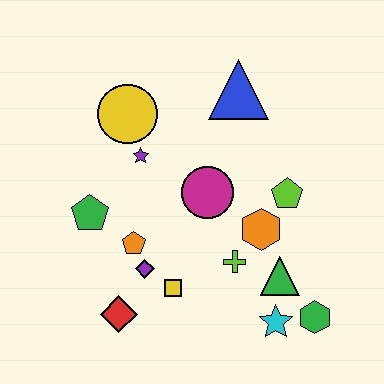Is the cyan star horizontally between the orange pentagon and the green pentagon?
No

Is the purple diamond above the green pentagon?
No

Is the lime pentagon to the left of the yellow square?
No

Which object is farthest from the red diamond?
The blue triangle is farthest from the red diamond.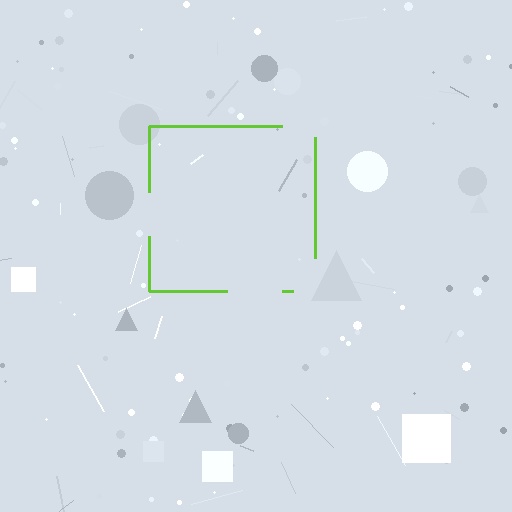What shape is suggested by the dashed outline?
The dashed outline suggests a square.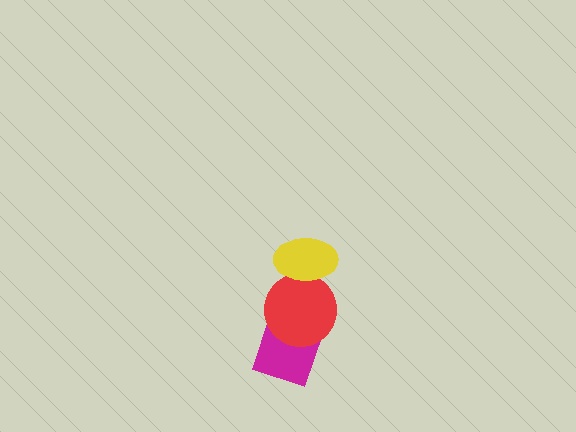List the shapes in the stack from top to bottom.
From top to bottom: the yellow ellipse, the red circle, the magenta diamond.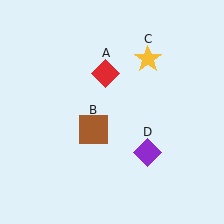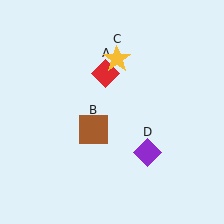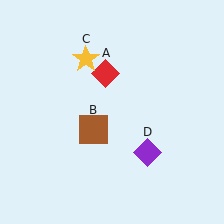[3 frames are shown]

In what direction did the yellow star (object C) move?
The yellow star (object C) moved left.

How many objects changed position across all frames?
1 object changed position: yellow star (object C).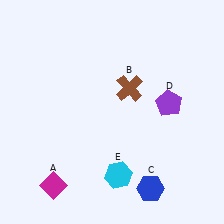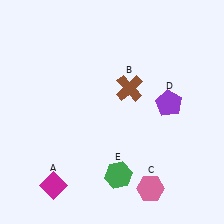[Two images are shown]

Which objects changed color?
C changed from blue to pink. E changed from cyan to green.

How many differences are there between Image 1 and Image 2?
There are 2 differences between the two images.